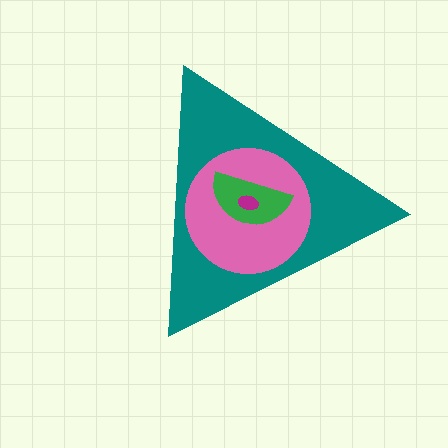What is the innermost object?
The magenta ellipse.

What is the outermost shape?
The teal triangle.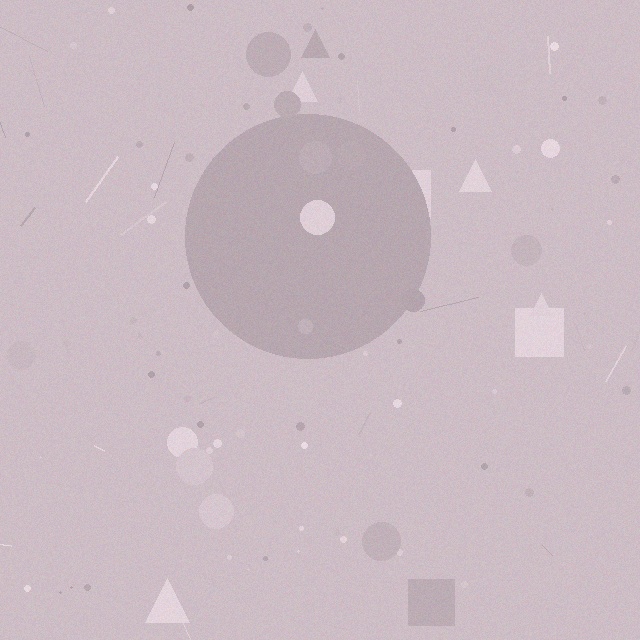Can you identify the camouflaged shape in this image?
The camouflaged shape is a circle.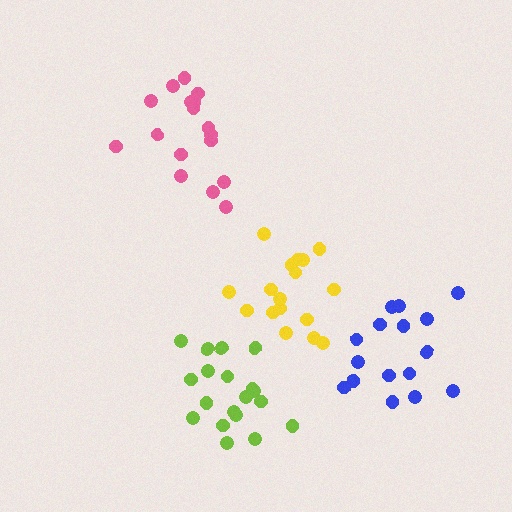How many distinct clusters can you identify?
There are 4 distinct clusters.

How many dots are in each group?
Group 1: 17 dots, Group 2: 16 dots, Group 3: 17 dots, Group 4: 19 dots (69 total).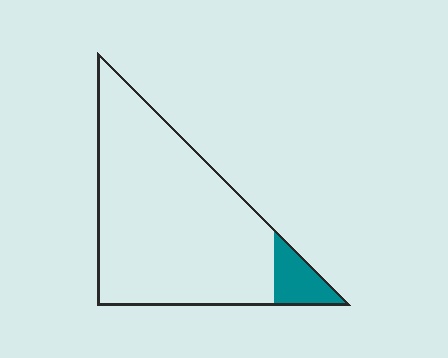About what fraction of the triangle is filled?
About one tenth (1/10).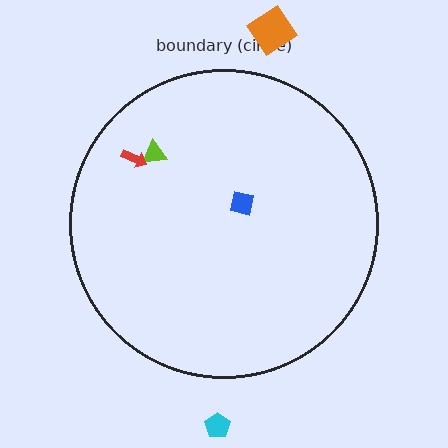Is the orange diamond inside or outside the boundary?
Outside.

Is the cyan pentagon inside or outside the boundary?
Outside.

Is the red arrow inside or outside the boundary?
Inside.